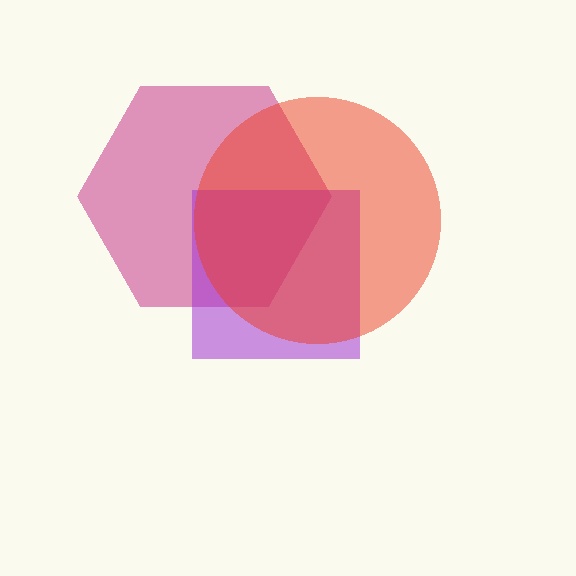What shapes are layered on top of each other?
The layered shapes are: a magenta hexagon, a purple square, a red circle.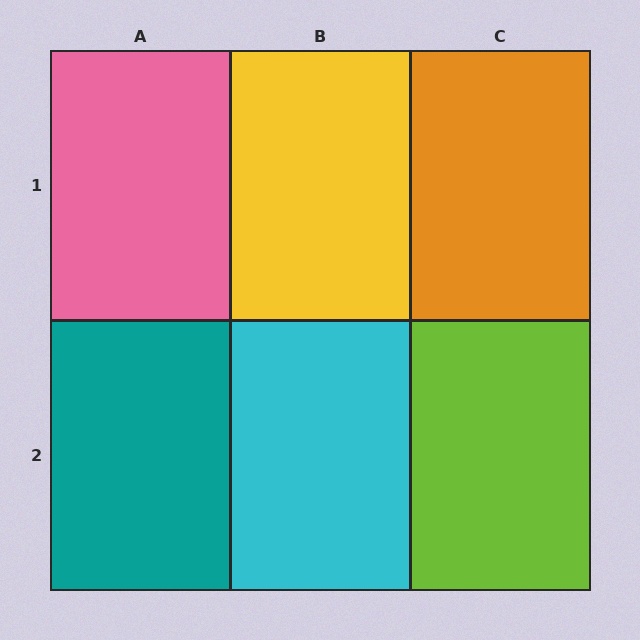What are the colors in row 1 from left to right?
Pink, yellow, orange.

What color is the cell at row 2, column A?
Teal.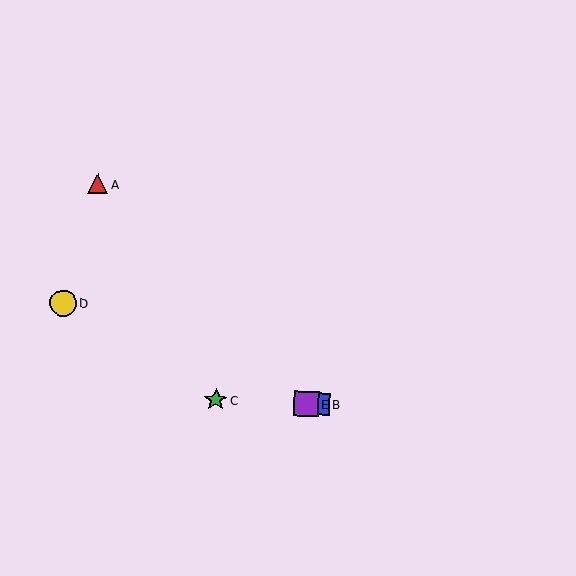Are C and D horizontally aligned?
No, C is at y≈400 and D is at y≈303.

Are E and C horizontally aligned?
Yes, both are at y≈404.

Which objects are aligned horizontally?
Objects B, C, E are aligned horizontally.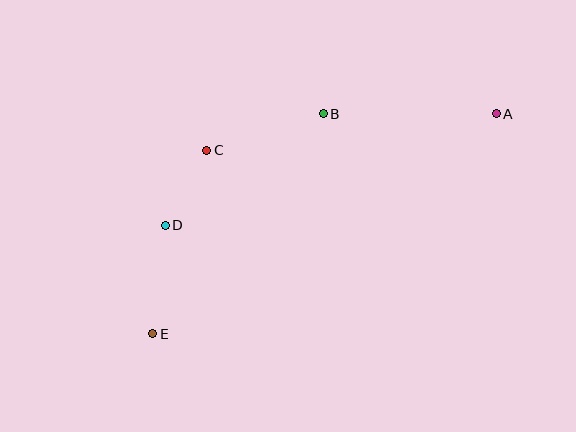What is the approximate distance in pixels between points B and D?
The distance between B and D is approximately 194 pixels.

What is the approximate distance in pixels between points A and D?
The distance between A and D is approximately 350 pixels.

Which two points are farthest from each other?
Points A and E are farthest from each other.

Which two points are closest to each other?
Points C and D are closest to each other.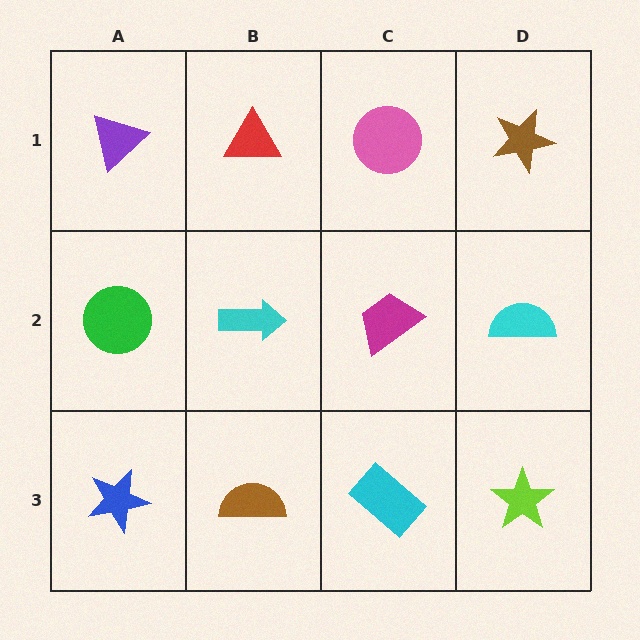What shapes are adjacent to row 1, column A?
A green circle (row 2, column A), a red triangle (row 1, column B).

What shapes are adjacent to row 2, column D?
A brown star (row 1, column D), a lime star (row 3, column D), a magenta trapezoid (row 2, column C).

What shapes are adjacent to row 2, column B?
A red triangle (row 1, column B), a brown semicircle (row 3, column B), a green circle (row 2, column A), a magenta trapezoid (row 2, column C).